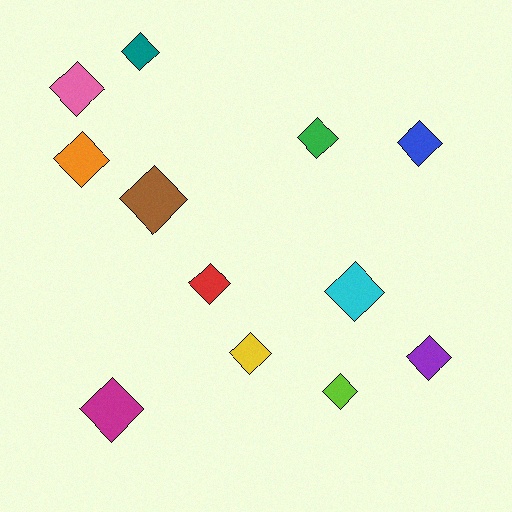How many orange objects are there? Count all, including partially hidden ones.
There is 1 orange object.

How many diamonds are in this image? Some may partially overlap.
There are 12 diamonds.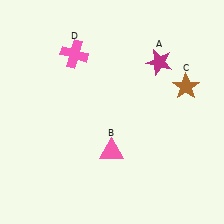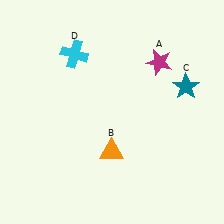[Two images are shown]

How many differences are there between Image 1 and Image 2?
There are 3 differences between the two images.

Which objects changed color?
B changed from pink to orange. C changed from brown to teal. D changed from pink to cyan.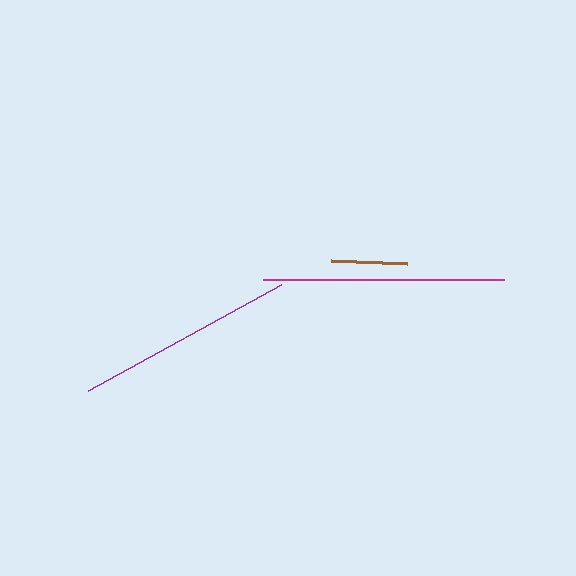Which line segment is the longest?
The magenta line is the longest at approximately 241 pixels.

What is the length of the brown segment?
The brown segment is approximately 76 pixels long.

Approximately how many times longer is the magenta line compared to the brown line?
The magenta line is approximately 3.2 times the length of the brown line.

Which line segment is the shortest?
The brown line is the shortest at approximately 76 pixels.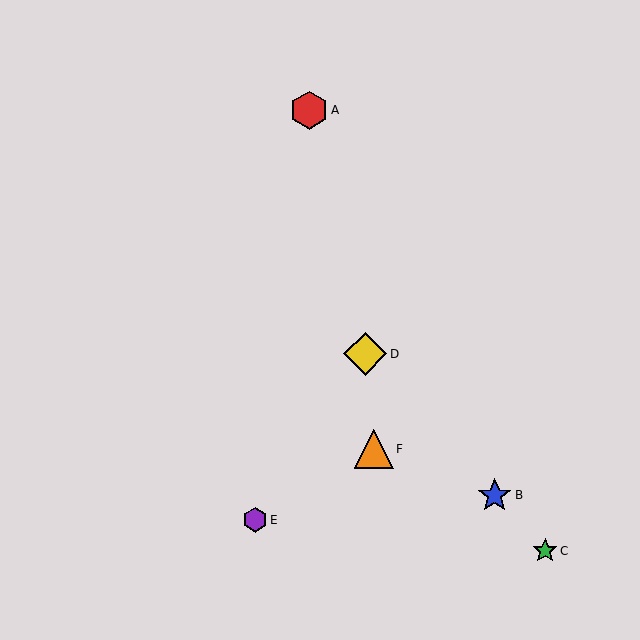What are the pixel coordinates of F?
Object F is at (374, 449).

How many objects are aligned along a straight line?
3 objects (B, C, D) are aligned along a straight line.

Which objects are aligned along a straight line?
Objects B, C, D are aligned along a straight line.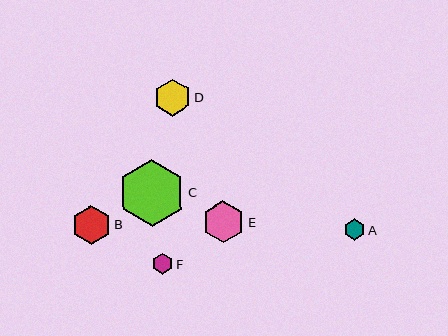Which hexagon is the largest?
Hexagon C is the largest with a size of approximately 67 pixels.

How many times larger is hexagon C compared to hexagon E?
Hexagon C is approximately 1.6 times the size of hexagon E.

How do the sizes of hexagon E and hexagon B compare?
Hexagon E and hexagon B are approximately the same size.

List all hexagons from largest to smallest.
From largest to smallest: C, E, B, D, A, F.